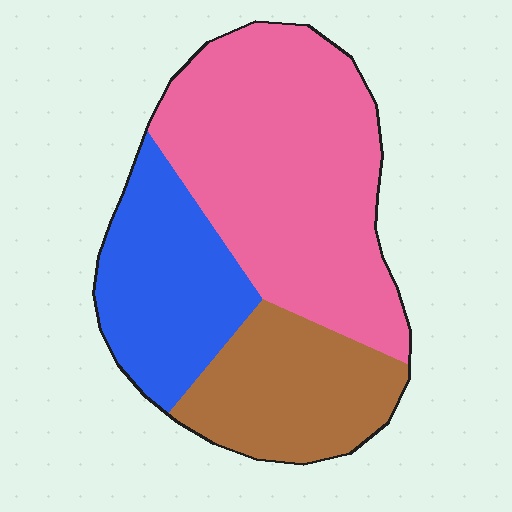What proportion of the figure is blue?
Blue takes up about one quarter (1/4) of the figure.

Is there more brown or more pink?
Pink.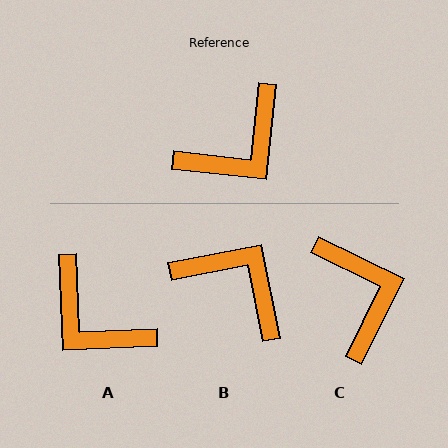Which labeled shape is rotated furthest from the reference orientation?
B, about 107 degrees away.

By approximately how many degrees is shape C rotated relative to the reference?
Approximately 70 degrees counter-clockwise.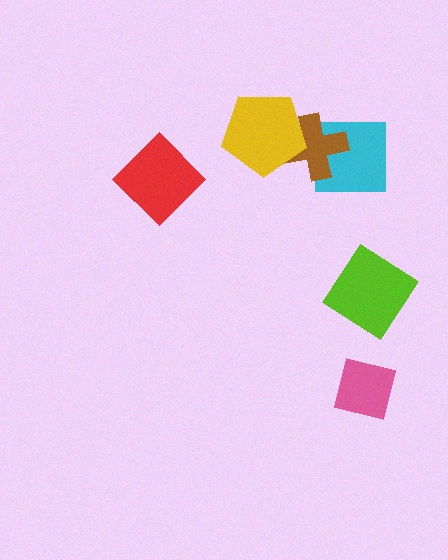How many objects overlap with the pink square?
0 objects overlap with the pink square.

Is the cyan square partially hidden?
Yes, it is partially covered by another shape.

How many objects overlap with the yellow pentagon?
1 object overlaps with the yellow pentagon.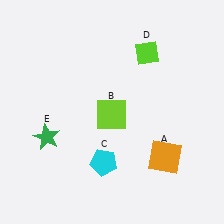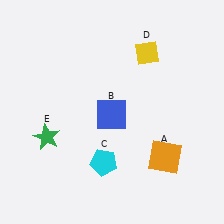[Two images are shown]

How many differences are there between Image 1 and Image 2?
There are 2 differences between the two images.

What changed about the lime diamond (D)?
In Image 1, D is lime. In Image 2, it changed to yellow.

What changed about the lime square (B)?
In Image 1, B is lime. In Image 2, it changed to blue.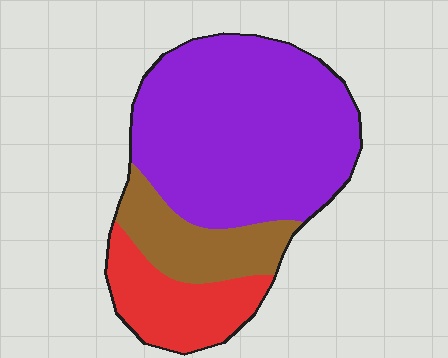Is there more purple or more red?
Purple.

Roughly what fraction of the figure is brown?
Brown takes up about one sixth (1/6) of the figure.